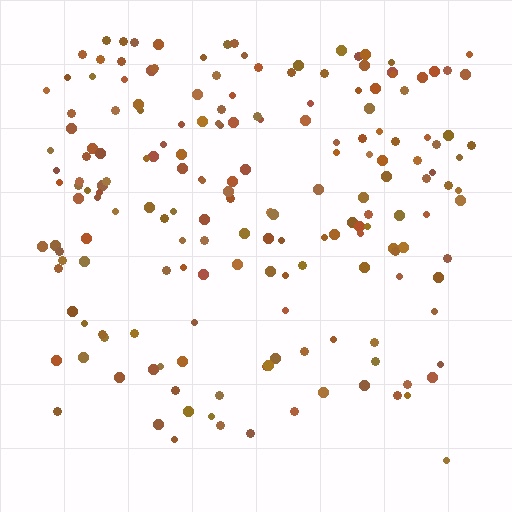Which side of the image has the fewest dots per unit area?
The bottom.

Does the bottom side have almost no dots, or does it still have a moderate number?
Still a moderate number, just noticeably fewer than the top.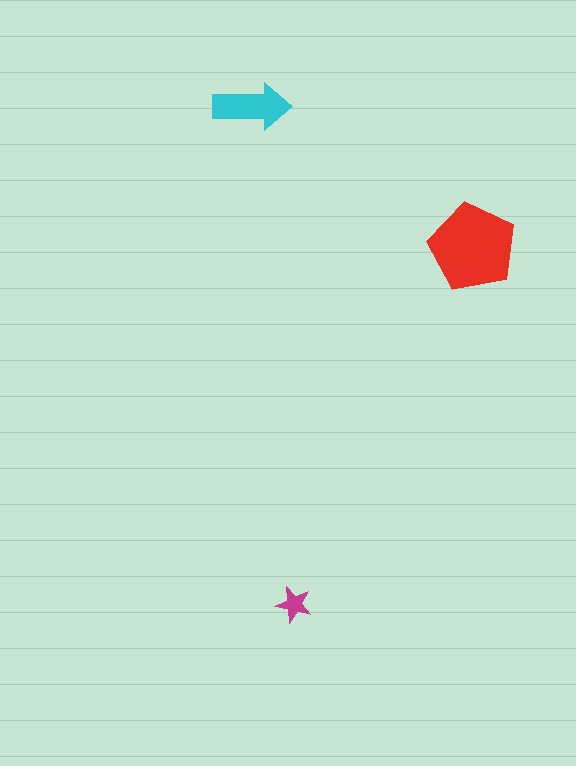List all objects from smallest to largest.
The magenta star, the cyan arrow, the red pentagon.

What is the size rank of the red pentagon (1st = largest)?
1st.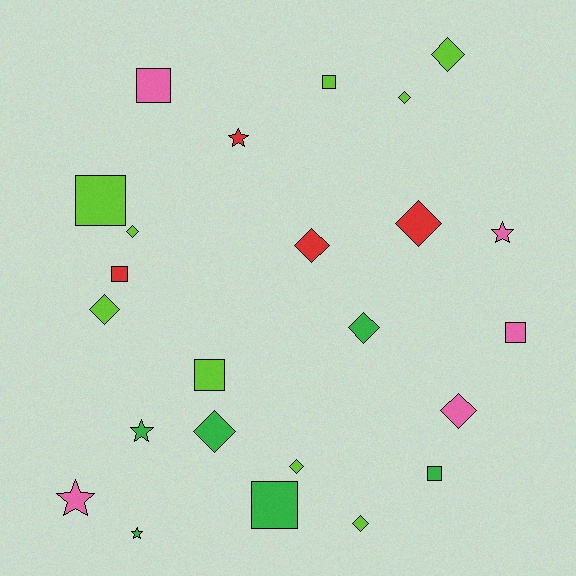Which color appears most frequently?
Lime, with 9 objects.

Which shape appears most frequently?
Diamond, with 11 objects.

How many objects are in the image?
There are 24 objects.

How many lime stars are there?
There are no lime stars.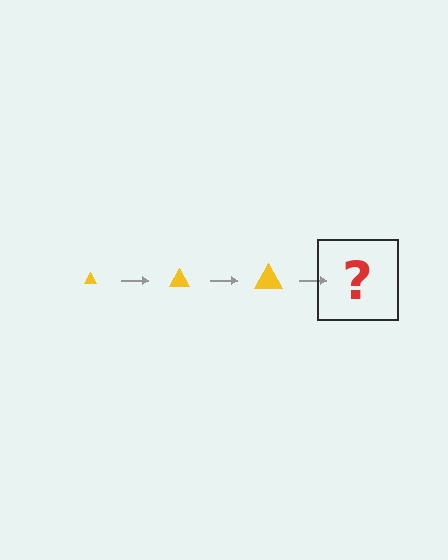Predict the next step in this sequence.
The next step is a yellow triangle, larger than the previous one.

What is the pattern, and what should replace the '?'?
The pattern is that the triangle gets progressively larger each step. The '?' should be a yellow triangle, larger than the previous one.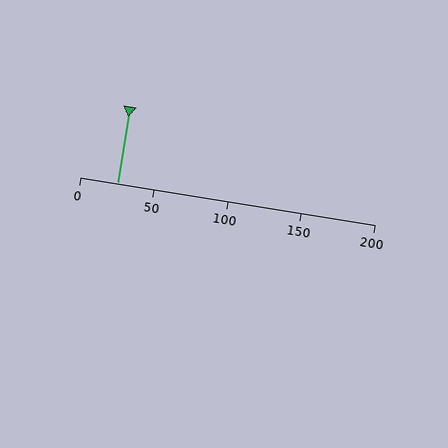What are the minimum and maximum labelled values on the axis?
The axis runs from 0 to 200.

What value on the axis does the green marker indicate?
The marker indicates approximately 25.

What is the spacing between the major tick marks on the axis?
The major ticks are spaced 50 apart.